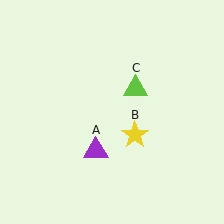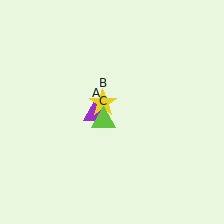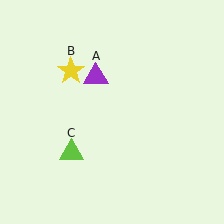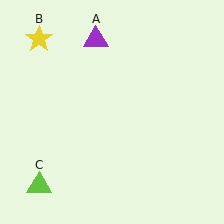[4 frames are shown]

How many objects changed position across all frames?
3 objects changed position: purple triangle (object A), yellow star (object B), lime triangle (object C).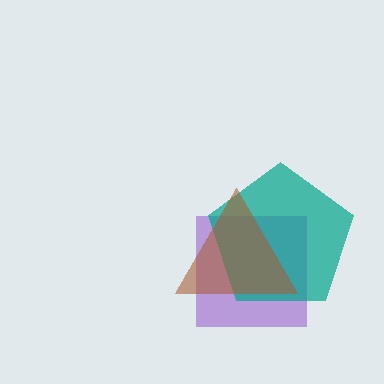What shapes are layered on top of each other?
The layered shapes are: a purple square, a teal pentagon, a brown triangle.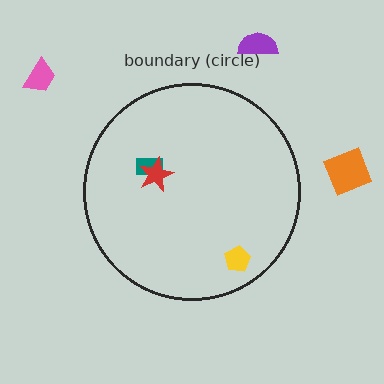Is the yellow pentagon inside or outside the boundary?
Inside.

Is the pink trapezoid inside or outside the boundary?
Outside.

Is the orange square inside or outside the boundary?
Outside.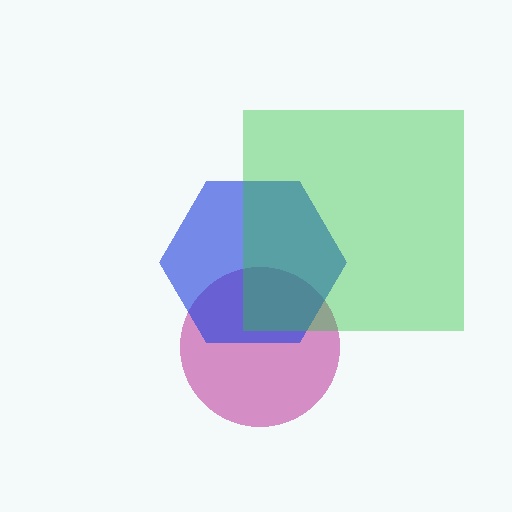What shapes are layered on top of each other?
The layered shapes are: a magenta circle, a blue hexagon, a green square.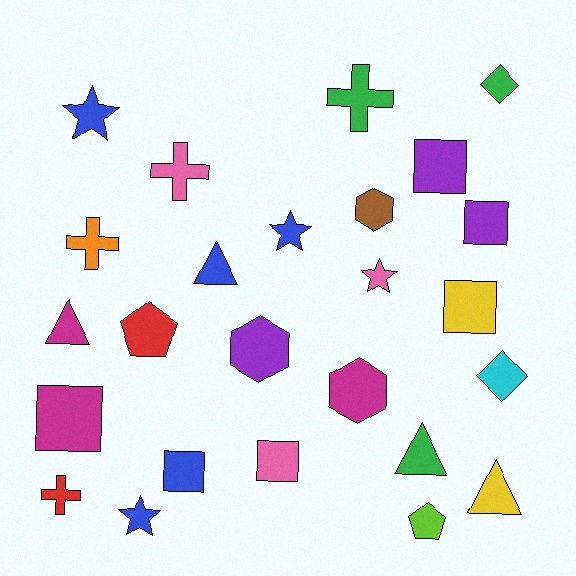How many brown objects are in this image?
There is 1 brown object.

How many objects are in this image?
There are 25 objects.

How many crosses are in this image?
There are 4 crosses.